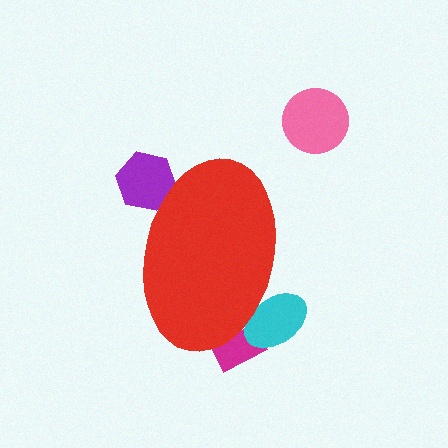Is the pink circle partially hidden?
No, the pink circle is fully visible.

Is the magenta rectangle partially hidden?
Yes, the magenta rectangle is partially hidden behind the red ellipse.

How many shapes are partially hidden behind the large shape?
3 shapes are partially hidden.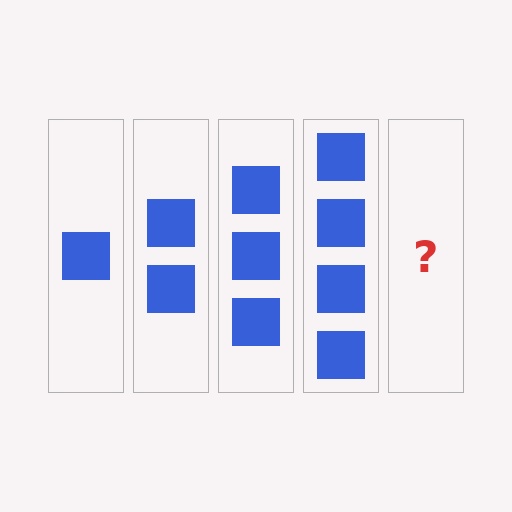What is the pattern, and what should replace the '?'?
The pattern is that each step adds one more square. The '?' should be 5 squares.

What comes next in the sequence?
The next element should be 5 squares.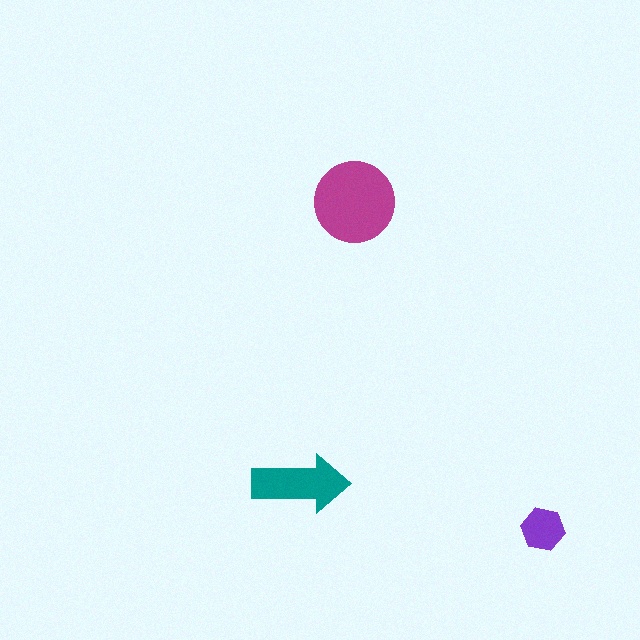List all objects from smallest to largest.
The purple hexagon, the teal arrow, the magenta circle.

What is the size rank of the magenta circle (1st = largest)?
1st.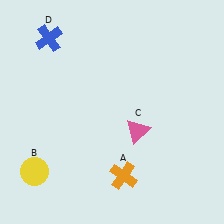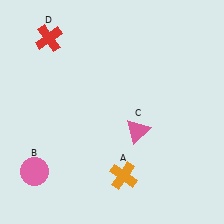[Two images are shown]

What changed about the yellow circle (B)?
In Image 1, B is yellow. In Image 2, it changed to pink.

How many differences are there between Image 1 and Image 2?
There are 2 differences between the two images.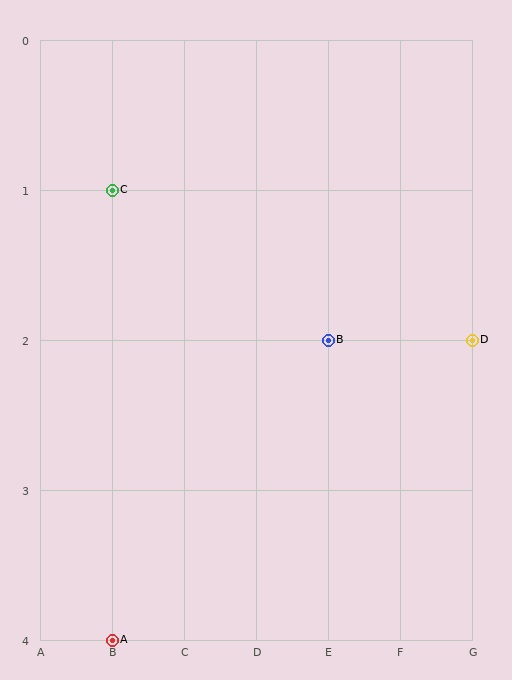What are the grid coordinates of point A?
Point A is at grid coordinates (B, 4).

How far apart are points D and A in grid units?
Points D and A are 5 columns and 2 rows apart (about 5.4 grid units diagonally).